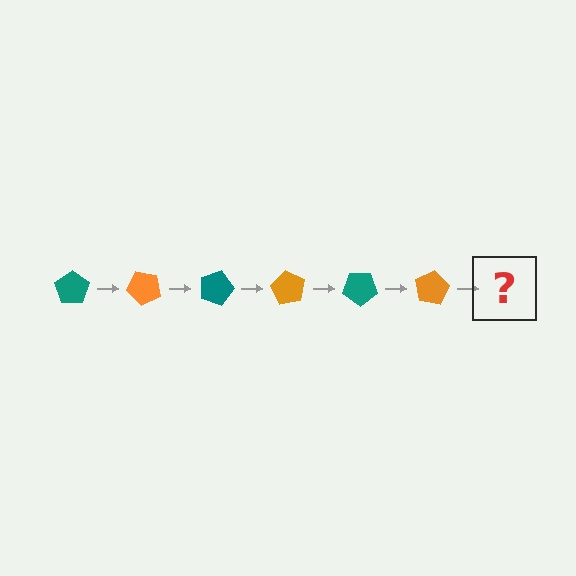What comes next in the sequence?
The next element should be a teal pentagon, rotated 270 degrees from the start.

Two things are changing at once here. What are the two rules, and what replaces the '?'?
The two rules are that it rotates 45 degrees each step and the color cycles through teal and orange. The '?' should be a teal pentagon, rotated 270 degrees from the start.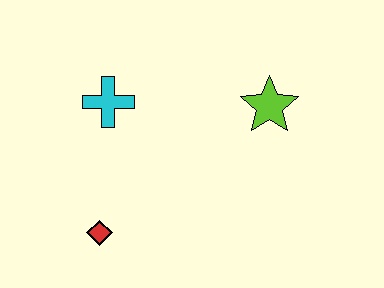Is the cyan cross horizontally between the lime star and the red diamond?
Yes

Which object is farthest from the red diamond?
The lime star is farthest from the red diamond.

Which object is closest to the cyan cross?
The red diamond is closest to the cyan cross.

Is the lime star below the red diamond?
No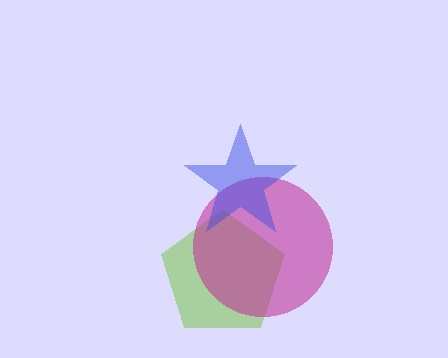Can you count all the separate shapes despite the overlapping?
Yes, there are 3 separate shapes.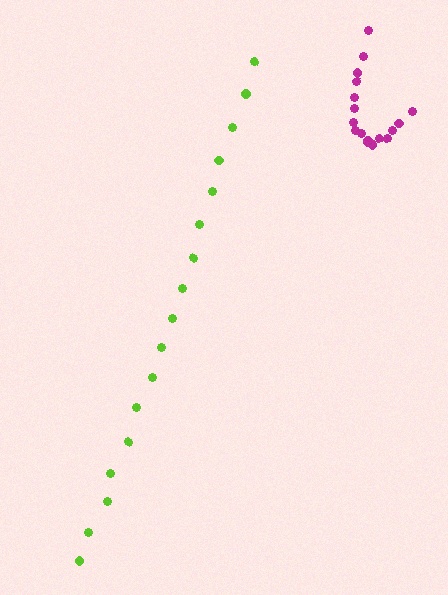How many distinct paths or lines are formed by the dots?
There are 2 distinct paths.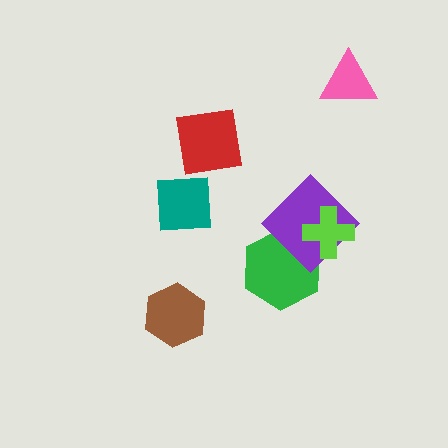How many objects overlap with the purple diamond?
2 objects overlap with the purple diamond.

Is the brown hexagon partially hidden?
No, no other shape covers it.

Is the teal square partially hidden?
Yes, it is partially covered by another shape.